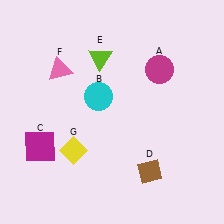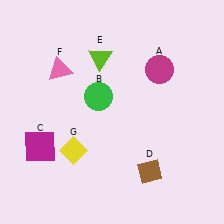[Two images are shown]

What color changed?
The circle (B) changed from cyan in Image 1 to green in Image 2.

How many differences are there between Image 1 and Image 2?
There is 1 difference between the two images.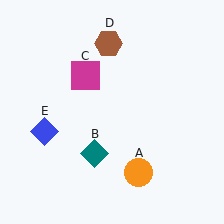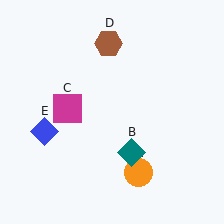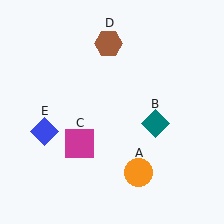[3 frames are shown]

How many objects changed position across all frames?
2 objects changed position: teal diamond (object B), magenta square (object C).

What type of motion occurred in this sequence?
The teal diamond (object B), magenta square (object C) rotated counterclockwise around the center of the scene.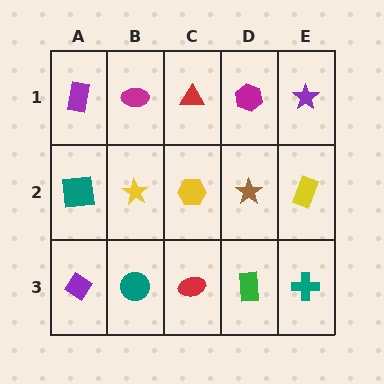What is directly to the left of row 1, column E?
A magenta hexagon.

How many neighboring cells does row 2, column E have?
3.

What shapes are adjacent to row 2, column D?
A magenta hexagon (row 1, column D), a green rectangle (row 3, column D), a yellow hexagon (row 2, column C), a yellow rectangle (row 2, column E).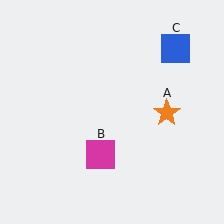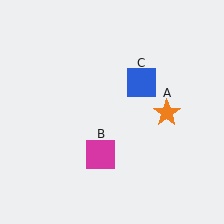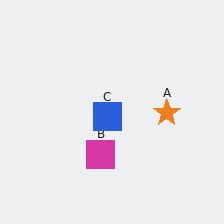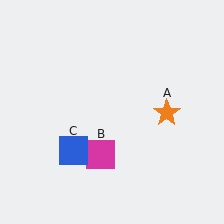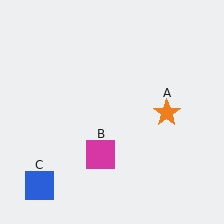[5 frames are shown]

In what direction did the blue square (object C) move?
The blue square (object C) moved down and to the left.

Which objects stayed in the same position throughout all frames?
Orange star (object A) and magenta square (object B) remained stationary.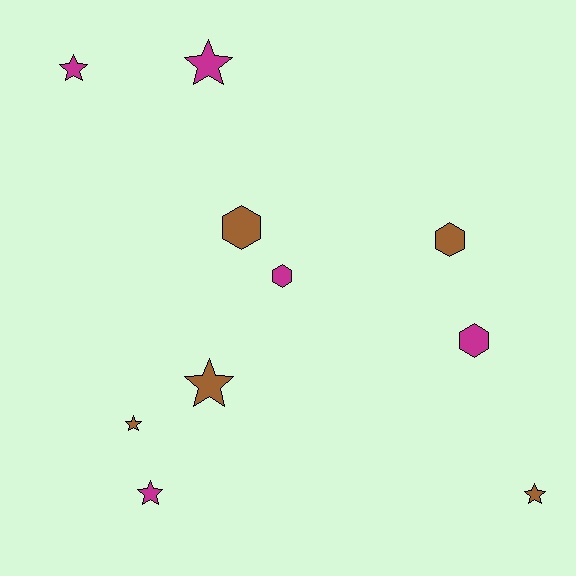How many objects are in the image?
There are 10 objects.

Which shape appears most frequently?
Star, with 6 objects.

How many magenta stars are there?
There are 3 magenta stars.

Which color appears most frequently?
Brown, with 5 objects.